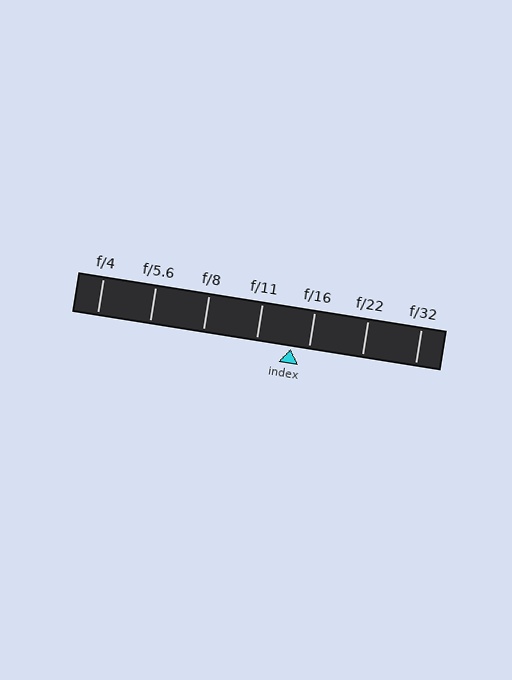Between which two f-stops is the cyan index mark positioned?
The index mark is between f/11 and f/16.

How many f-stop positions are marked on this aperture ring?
There are 7 f-stop positions marked.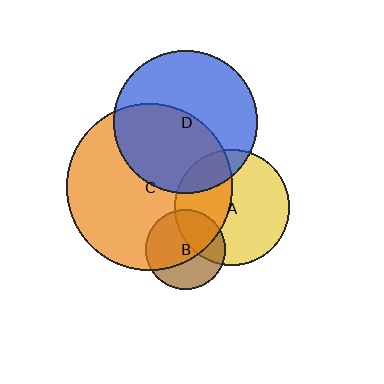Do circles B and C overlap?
Yes.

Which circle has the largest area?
Circle C (orange).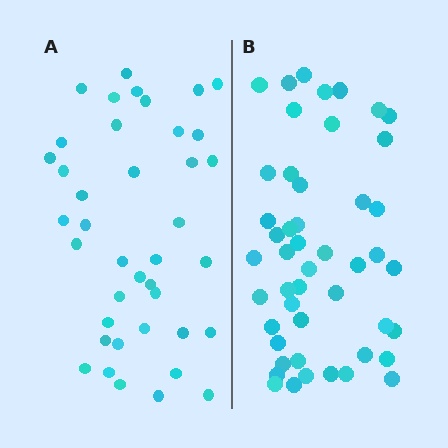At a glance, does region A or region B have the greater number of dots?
Region B (the right region) has more dots.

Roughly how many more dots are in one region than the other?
Region B has roughly 8 or so more dots than region A.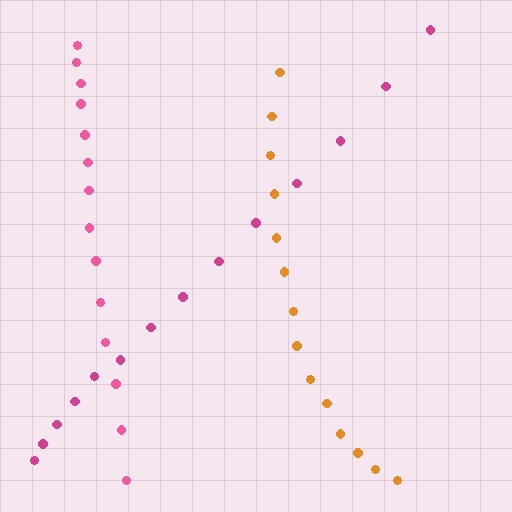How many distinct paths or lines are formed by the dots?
There are 3 distinct paths.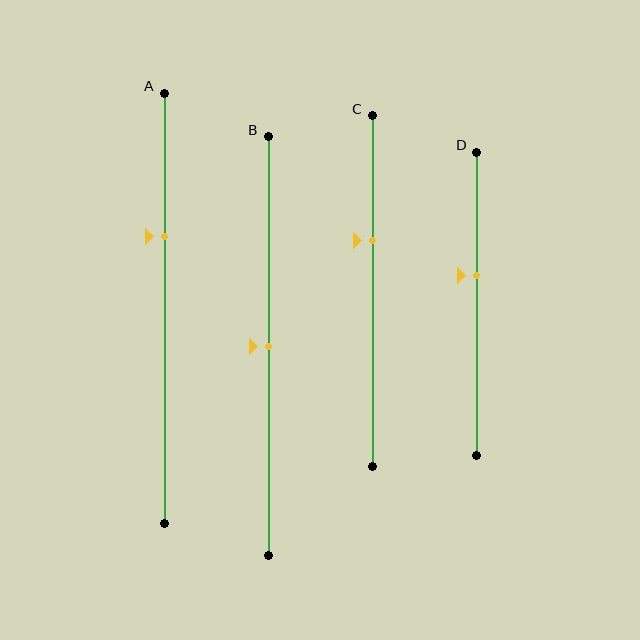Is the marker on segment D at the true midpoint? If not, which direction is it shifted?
No, the marker on segment D is shifted upward by about 9% of the segment length.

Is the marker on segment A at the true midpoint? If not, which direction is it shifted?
No, the marker on segment A is shifted upward by about 17% of the segment length.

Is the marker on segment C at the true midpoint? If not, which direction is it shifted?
No, the marker on segment C is shifted upward by about 14% of the segment length.